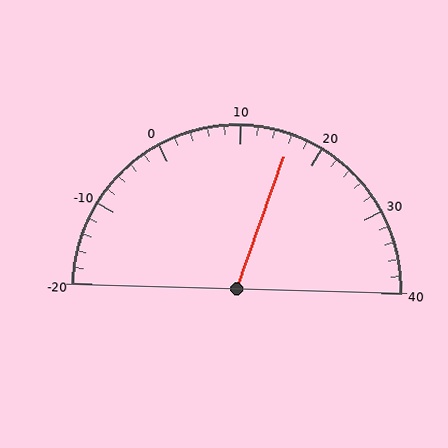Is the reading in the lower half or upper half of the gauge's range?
The reading is in the upper half of the range (-20 to 40).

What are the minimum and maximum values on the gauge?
The gauge ranges from -20 to 40.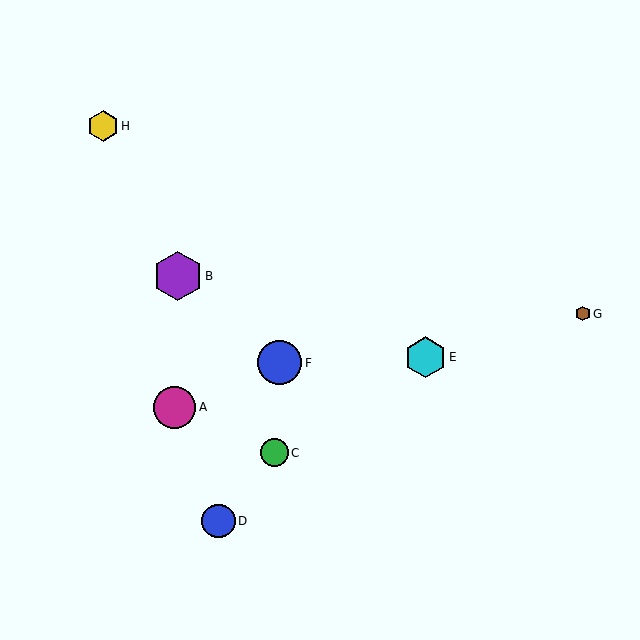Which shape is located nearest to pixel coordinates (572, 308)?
The brown hexagon (labeled G) at (583, 314) is nearest to that location.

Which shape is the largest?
The purple hexagon (labeled B) is the largest.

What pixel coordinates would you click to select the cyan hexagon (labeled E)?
Click at (426, 357) to select the cyan hexagon E.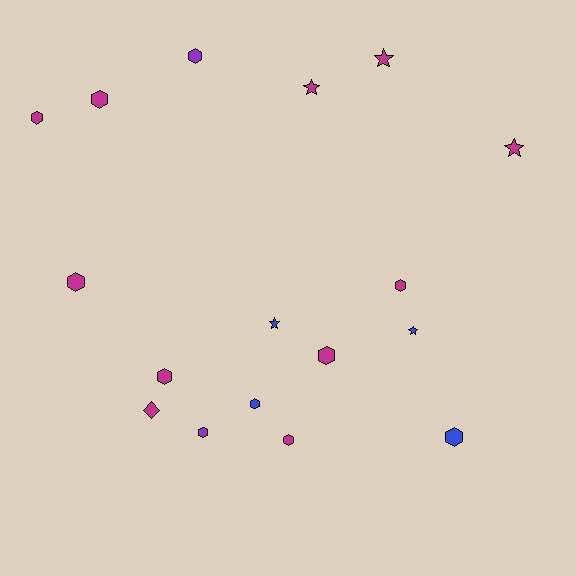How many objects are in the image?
There are 17 objects.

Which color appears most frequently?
Magenta, with 11 objects.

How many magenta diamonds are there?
There is 1 magenta diamond.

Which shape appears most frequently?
Hexagon, with 11 objects.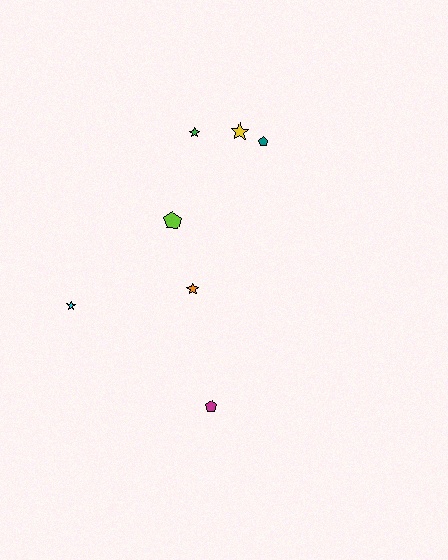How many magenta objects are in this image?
There is 1 magenta object.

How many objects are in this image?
There are 7 objects.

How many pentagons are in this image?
There are 3 pentagons.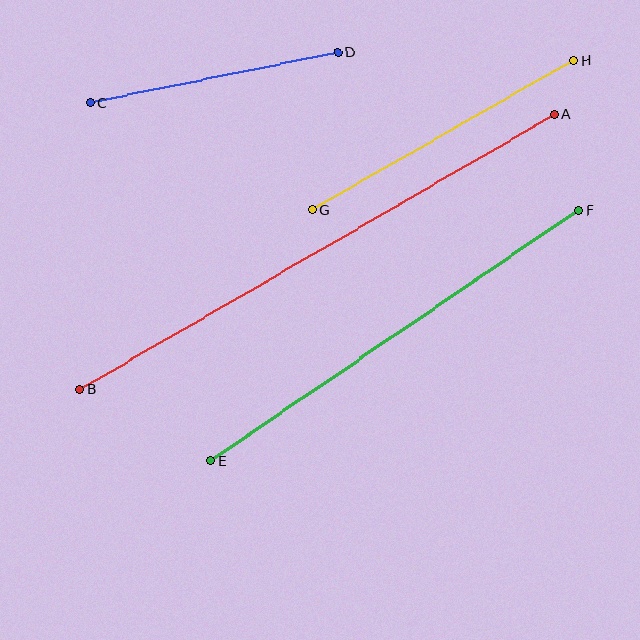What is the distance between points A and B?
The distance is approximately 549 pixels.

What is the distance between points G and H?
The distance is approximately 301 pixels.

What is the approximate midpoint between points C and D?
The midpoint is at approximately (214, 77) pixels.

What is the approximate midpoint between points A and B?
The midpoint is at approximately (317, 252) pixels.